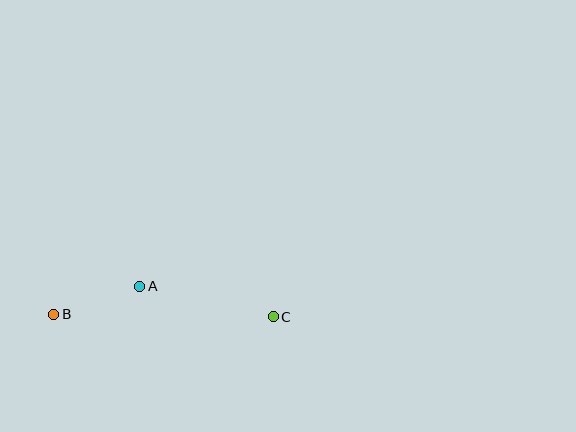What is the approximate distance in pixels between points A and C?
The distance between A and C is approximately 137 pixels.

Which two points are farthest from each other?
Points B and C are farthest from each other.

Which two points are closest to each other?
Points A and B are closest to each other.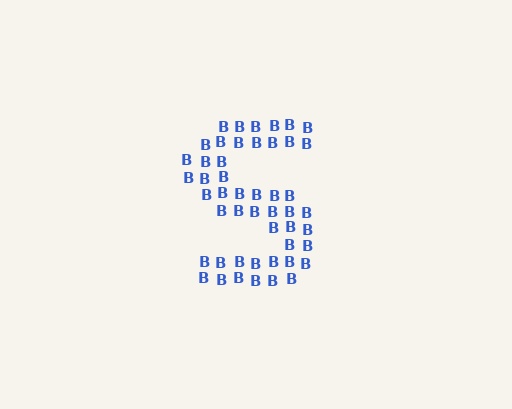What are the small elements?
The small elements are letter B's.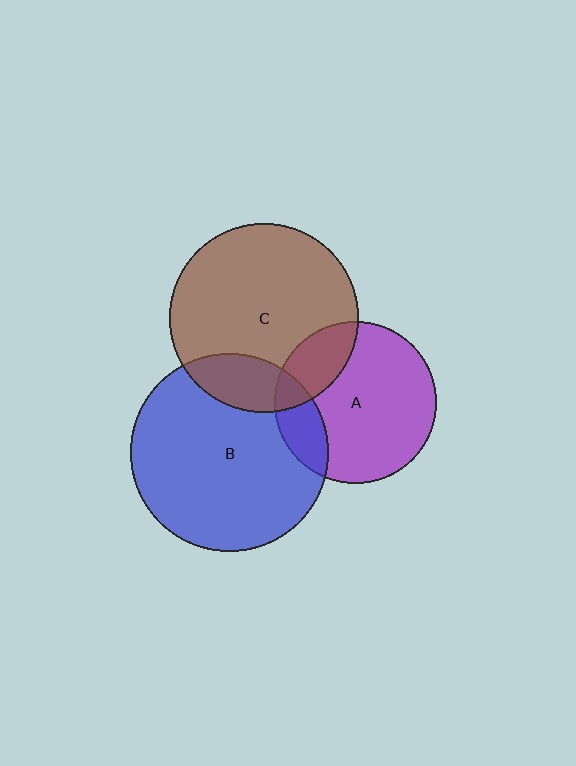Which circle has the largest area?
Circle B (blue).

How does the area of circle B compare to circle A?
Approximately 1.5 times.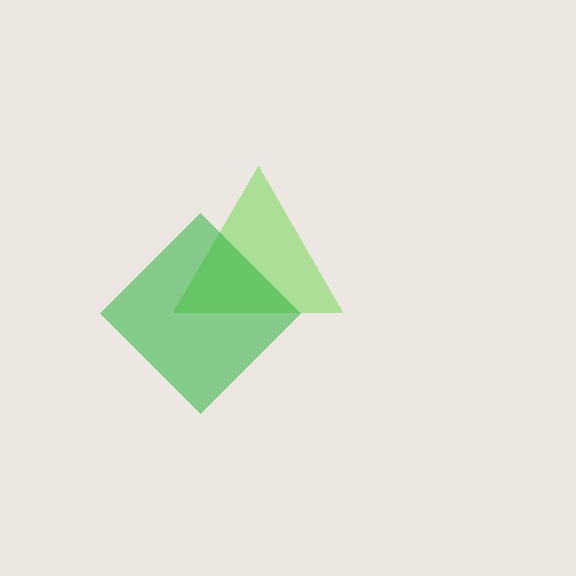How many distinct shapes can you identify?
There are 2 distinct shapes: a lime triangle, a green diamond.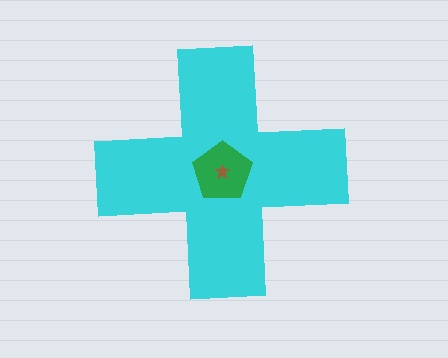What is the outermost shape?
The cyan cross.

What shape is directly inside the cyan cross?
The green pentagon.